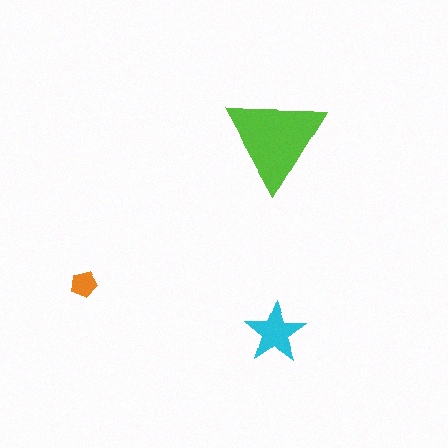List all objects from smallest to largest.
The orange pentagon, the cyan star, the lime triangle.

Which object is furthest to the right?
The cyan star is rightmost.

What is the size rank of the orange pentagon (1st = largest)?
3rd.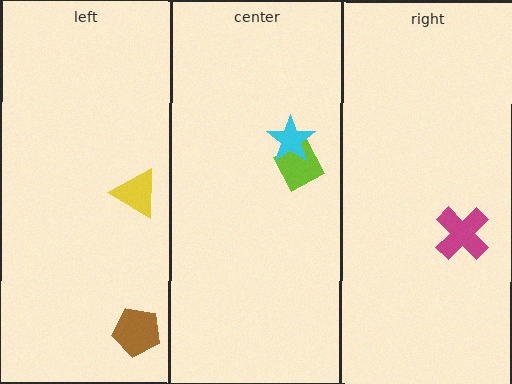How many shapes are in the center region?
2.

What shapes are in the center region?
The lime diamond, the cyan star.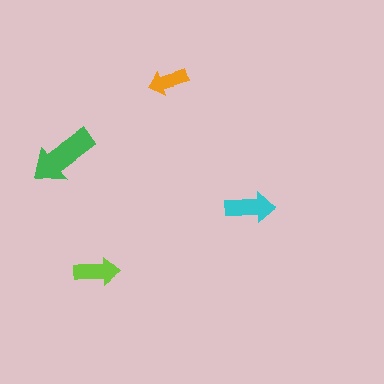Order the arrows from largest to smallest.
the green one, the cyan one, the lime one, the orange one.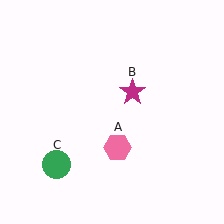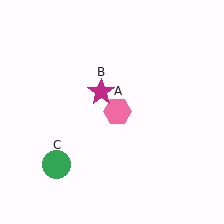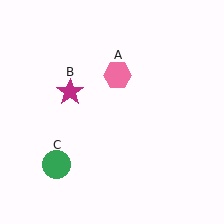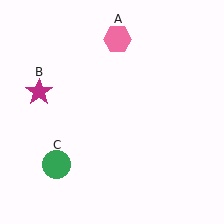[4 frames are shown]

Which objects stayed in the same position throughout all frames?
Green circle (object C) remained stationary.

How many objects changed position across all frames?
2 objects changed position: pink hexagon (object A), magenta star (object B).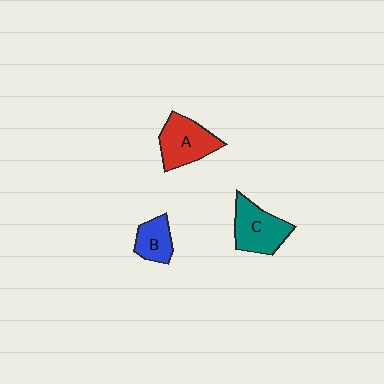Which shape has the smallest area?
Shape B (blue).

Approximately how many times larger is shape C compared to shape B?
Approximately 1.6 times.